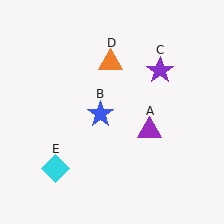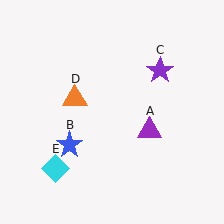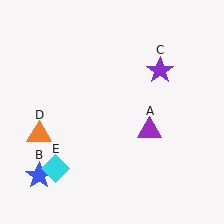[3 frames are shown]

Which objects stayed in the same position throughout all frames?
Purple triangle (object A) and purple star (object C) and cyan diamond (object E) remained stationary.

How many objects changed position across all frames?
2 objects changed position: blue star (object B), orange triangle (object D).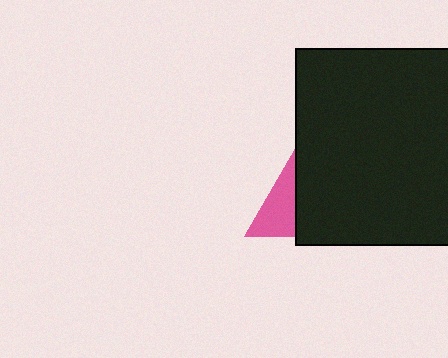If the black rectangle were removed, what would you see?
You would see the complete pink triangle.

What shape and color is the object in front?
The object in front is a black rectangle.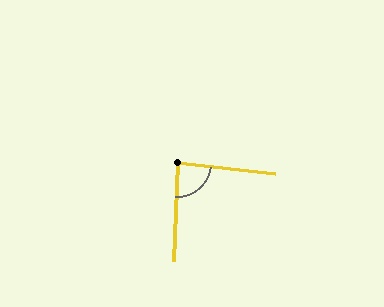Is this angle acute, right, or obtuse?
It is approximately a right angle.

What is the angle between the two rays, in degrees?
Approximately 86 degrees.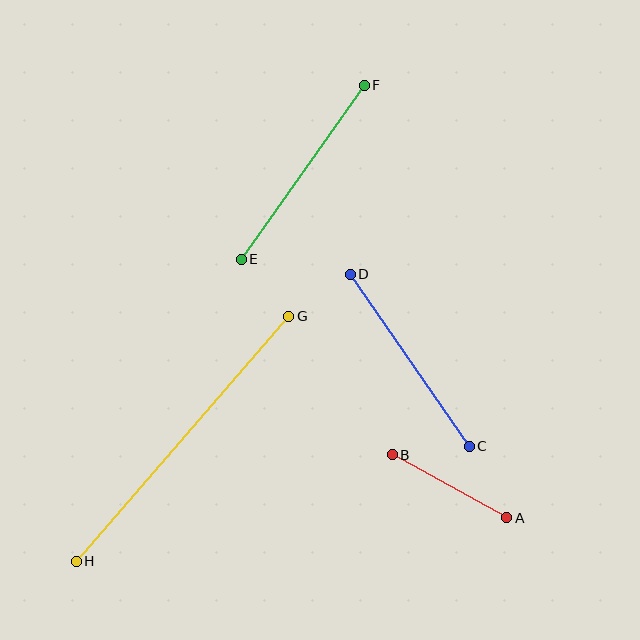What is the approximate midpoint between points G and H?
The midpoint is at approximately (182, 439) pixels.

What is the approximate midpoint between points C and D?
The midpoint is at approximately (410, 360) pixels.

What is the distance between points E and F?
The distance is approximately 213 pixels.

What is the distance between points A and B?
The distance is approximately 131 pixels.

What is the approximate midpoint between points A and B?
The midpoint is at approximately (450, 486) pixels.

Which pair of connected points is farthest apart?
Points G and H are farthest apart.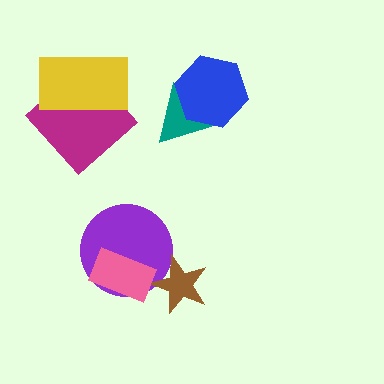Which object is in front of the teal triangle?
The blue hexagon is in front of the teal triangle.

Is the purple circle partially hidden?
Yes, it is partially covered by another shape.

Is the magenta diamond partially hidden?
Yes, it is partially covered by another shape.